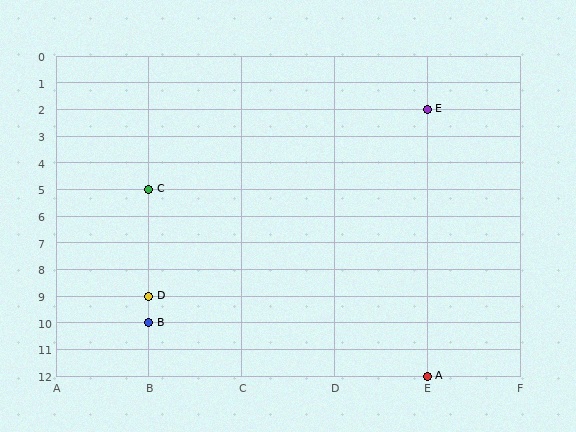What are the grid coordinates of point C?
Point C is at grid coordinates (B, 5).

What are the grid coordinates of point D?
Point D is at grid coordinates (B, 9).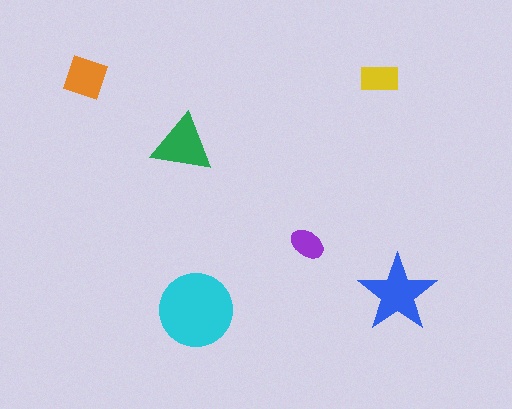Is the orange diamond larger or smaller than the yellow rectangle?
Larger.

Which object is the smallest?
The purple ellipse.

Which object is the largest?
The cyan circle.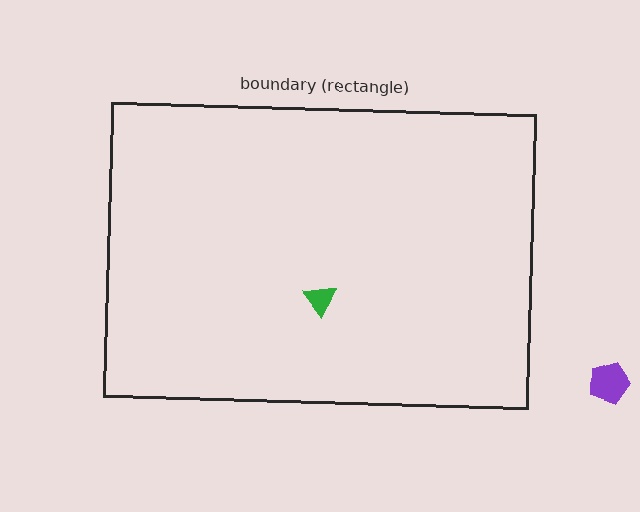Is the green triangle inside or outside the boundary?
Inside.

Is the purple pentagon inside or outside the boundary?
Outside.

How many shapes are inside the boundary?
1 inside, 1 outside.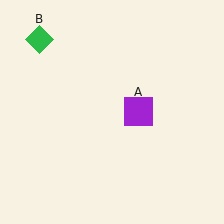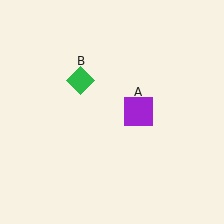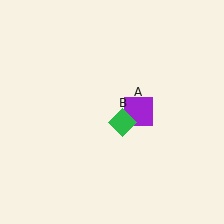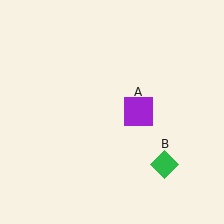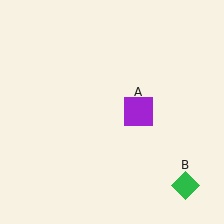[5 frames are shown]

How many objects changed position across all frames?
1 object changed position: green diamond (object B).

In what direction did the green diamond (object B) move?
The green diamond (object B) moved down and to the right.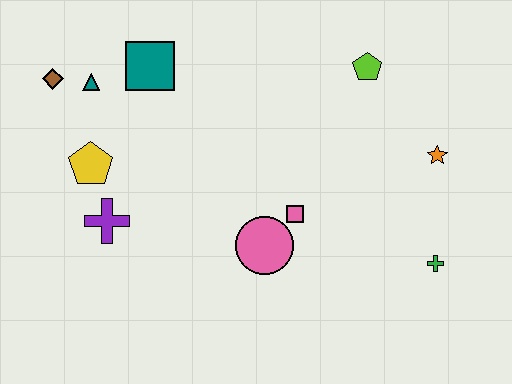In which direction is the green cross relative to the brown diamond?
The green cross is to the right of the brown diamond.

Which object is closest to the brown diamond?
The teal triangle is closest to the brown diamond.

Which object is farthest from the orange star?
The brown diamond is farthest from the orange star.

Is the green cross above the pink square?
No